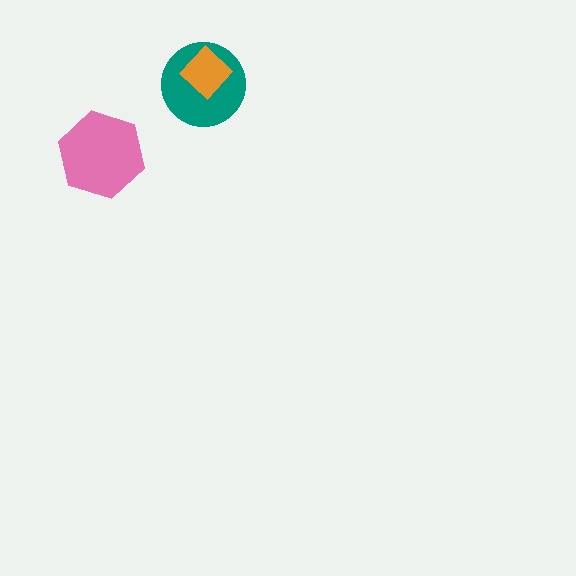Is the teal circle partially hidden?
Yes, it is partially covered by another shape.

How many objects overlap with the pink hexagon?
0 objects overlap with the pink hexagon.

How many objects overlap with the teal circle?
1 object overlaps with the teal circle.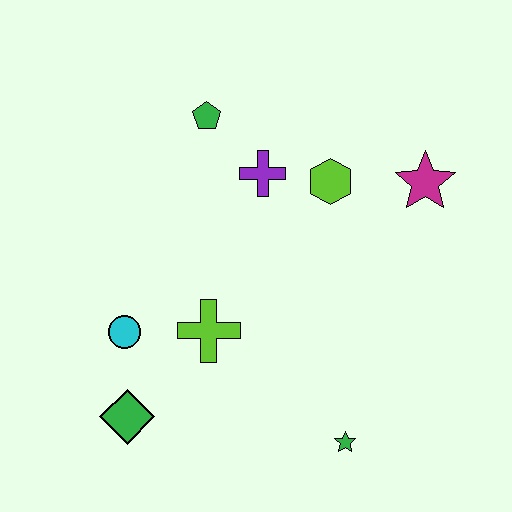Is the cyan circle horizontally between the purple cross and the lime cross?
No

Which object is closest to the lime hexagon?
The purple cross is closest to the lime hexagon.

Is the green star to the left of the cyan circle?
No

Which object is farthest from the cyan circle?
The magenta star is farthest from the cyan circle.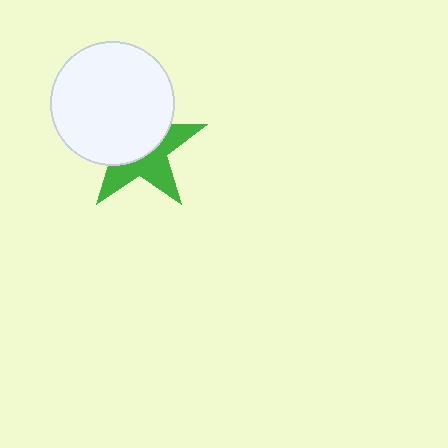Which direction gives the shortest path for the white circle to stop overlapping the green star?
Moving toward the upper-left gives the shortest separation.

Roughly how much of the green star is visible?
About half of it is visible (roughly 45%).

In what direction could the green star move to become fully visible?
The green star could move toward the lower-right. That would shift it out from behind the white circle entirely.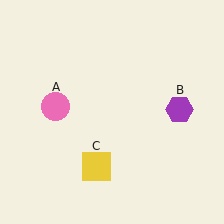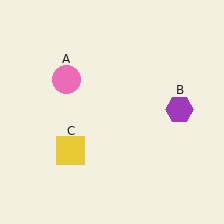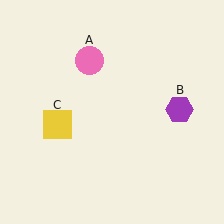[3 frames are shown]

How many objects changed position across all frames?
2 objects changed position: pink circle (object A), yellow square (object C).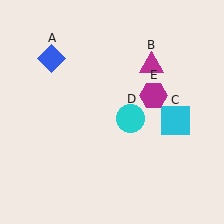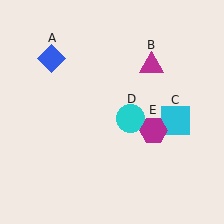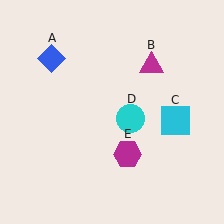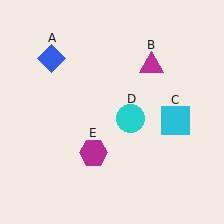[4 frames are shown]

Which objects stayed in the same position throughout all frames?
Blue diamond (object A) and magenta triangle (object B) and cyan square (object C) and cyan circle (object D) remained stationary.